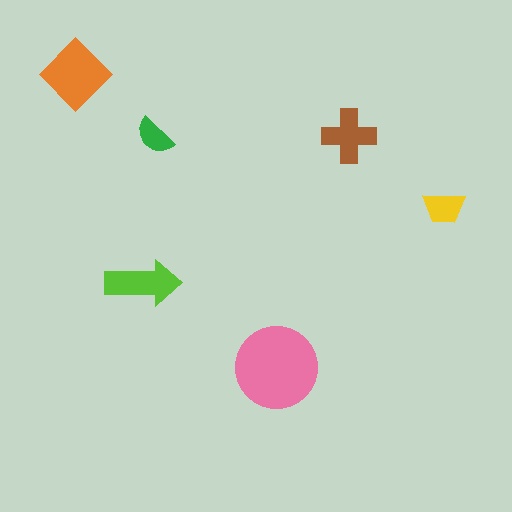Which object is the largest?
The pink circle.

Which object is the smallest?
The green semicircle.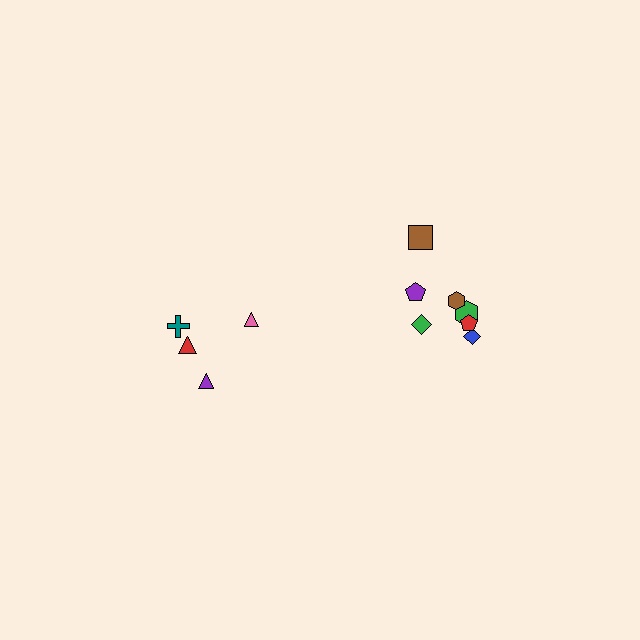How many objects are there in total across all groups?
There are 11 objects.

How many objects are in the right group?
There are 7 objects.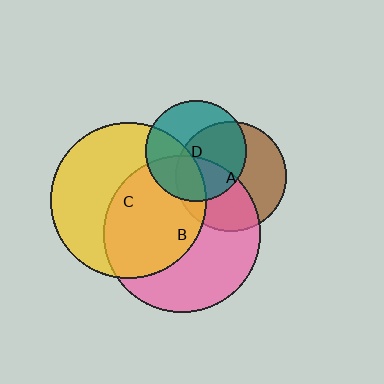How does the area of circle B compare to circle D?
Approximately 2.4 times.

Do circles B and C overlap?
Yes.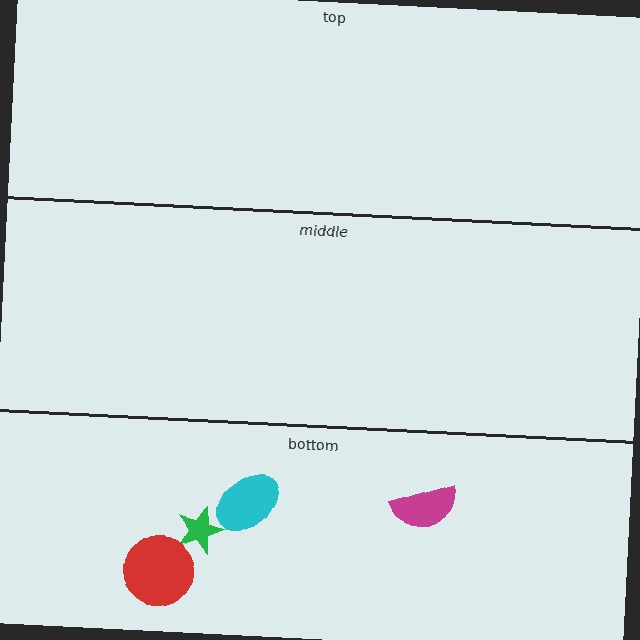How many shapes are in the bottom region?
4.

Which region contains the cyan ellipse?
The bottom region.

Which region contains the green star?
The bottom region.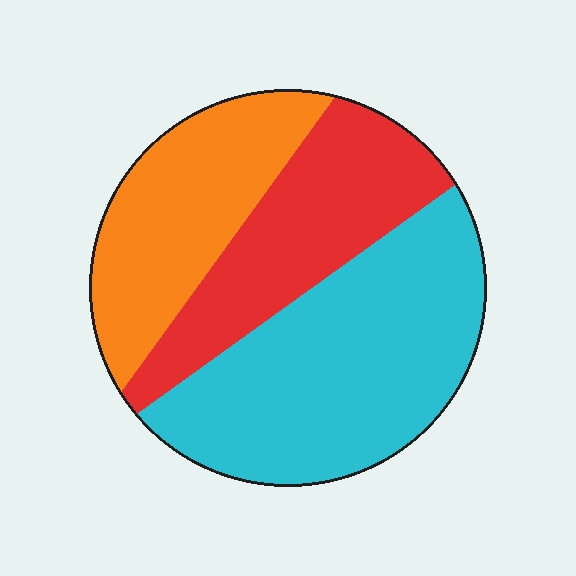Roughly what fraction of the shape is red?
Red takes up about one quarter (1/4) of the shape.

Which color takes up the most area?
Cyan, at roughly 45%.